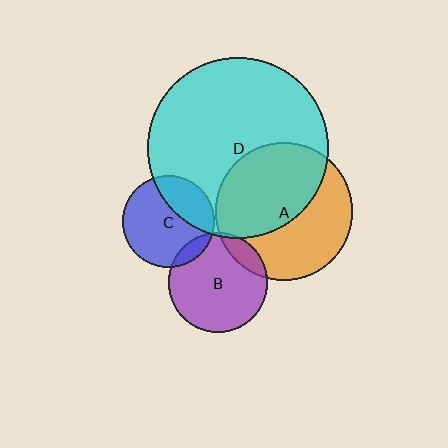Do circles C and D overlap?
Yes.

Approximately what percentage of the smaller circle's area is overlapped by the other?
Approximately 30%.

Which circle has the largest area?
Circle D (cyan).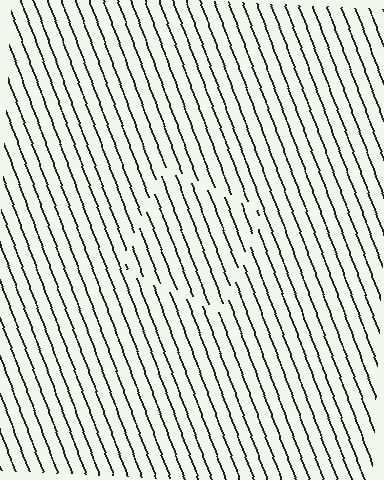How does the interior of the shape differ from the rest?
The interior of the shape contains the same grating, shifted by half a period — the contour is defined by the phase discontinuity where line-ends from the inner and outer gratings abut.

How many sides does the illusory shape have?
4 sides — the line-ends trace a square.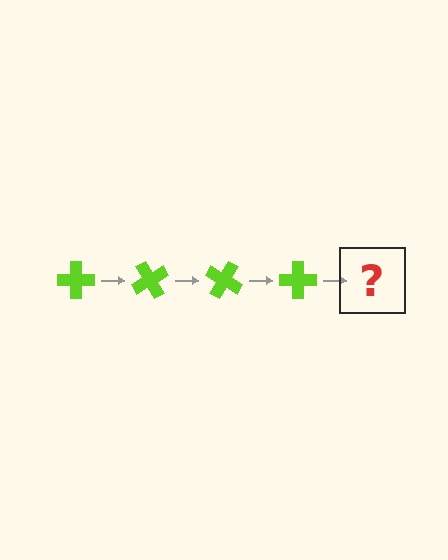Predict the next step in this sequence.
The next step is a lime cross rotated 240 degrees.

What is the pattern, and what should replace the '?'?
The pattern is that the cross rotates 60 degrees each step. The '?' should be a lime cross rotated 240 degrees.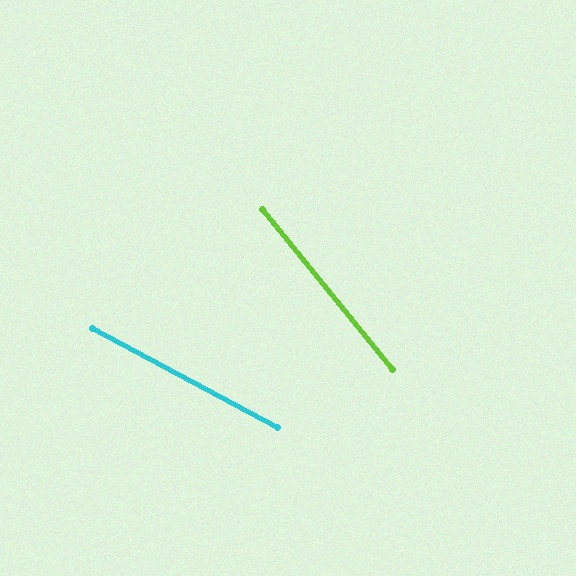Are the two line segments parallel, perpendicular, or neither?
Neither parallel nor perpendicular — they differ by about 23°.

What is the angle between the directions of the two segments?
Approximately 23 degrees.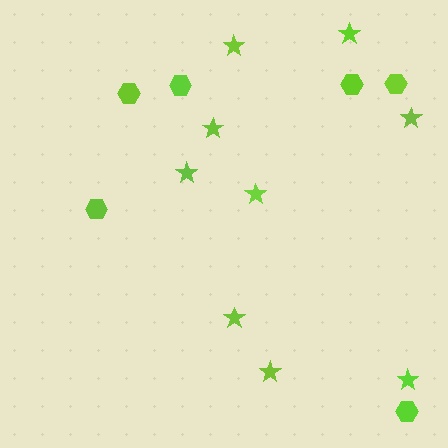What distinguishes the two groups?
There are 2 groups: one group of hexagons (6) and one group of stars (9).